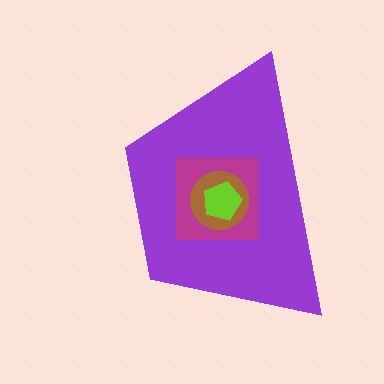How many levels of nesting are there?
4.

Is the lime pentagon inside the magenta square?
Yes.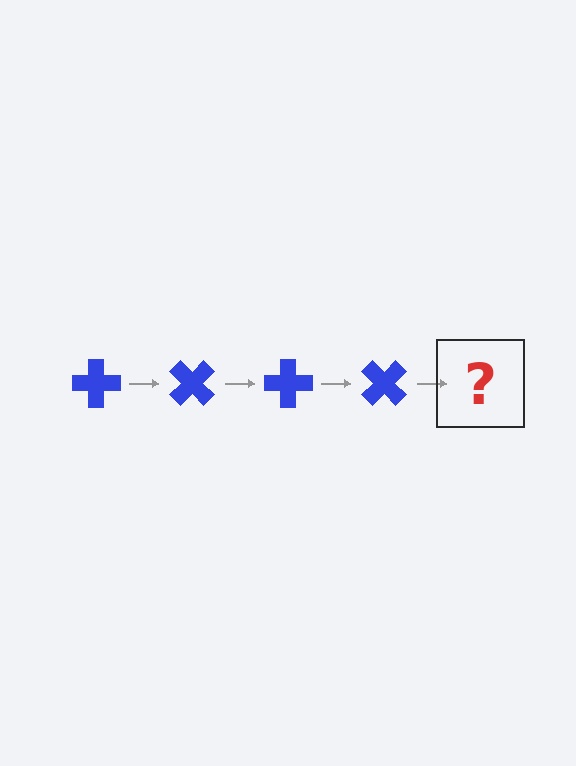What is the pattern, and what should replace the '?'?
The pattern is that the cross rotates 45 degrees each step. The '?' should be a blue cross rotated 180 degrees.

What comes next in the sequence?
The next element should be a blue cross rotated 180 degrees.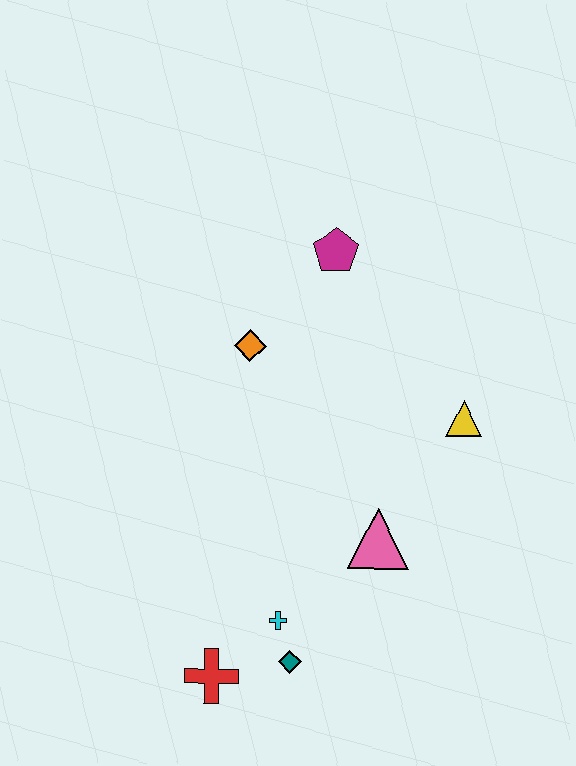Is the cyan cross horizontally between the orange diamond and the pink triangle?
Yes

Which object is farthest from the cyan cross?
The magenta pentagon is farthest from the cyan cross.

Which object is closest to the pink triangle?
The cyan cross is closest to the pink triangle.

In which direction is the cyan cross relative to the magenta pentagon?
The cyan cross is below the magenta pentagon.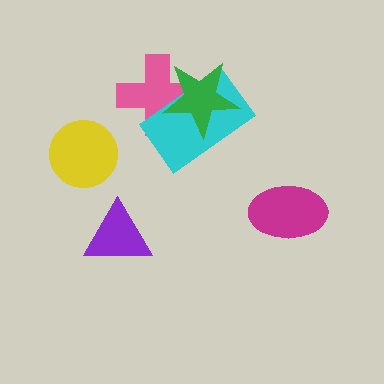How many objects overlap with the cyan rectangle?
2 objects overlap with the cyan rectangle.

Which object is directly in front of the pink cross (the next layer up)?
The cyan rectangle is directly in front of the pink cross.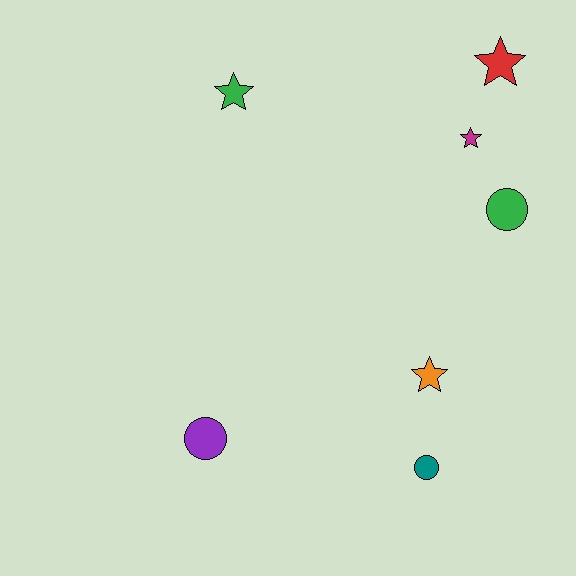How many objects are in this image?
There are 7 objects.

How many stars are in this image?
There are 4 stars.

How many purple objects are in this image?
There is 1 purple object.